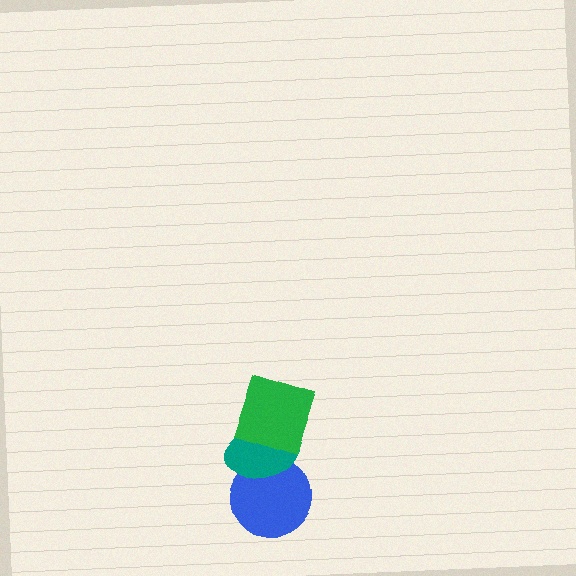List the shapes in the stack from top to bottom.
From top to bottom: the green square, the teal ellipse, the blue circle.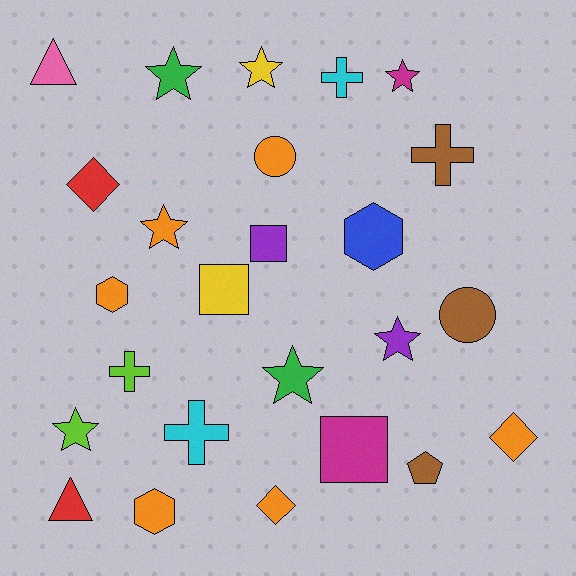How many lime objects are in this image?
There are 2 lime objects.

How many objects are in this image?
There are 25 objects.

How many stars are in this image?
There are 7 stars.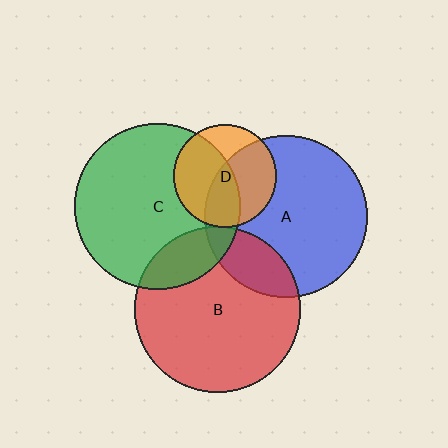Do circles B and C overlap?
Yes.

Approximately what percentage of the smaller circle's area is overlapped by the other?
Approximately 15%.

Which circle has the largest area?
Circle B (red).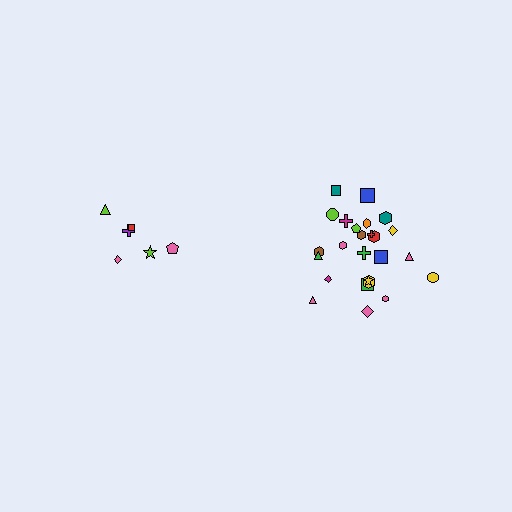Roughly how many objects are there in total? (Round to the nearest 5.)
Roughly 30 objects in total.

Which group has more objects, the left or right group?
The right group.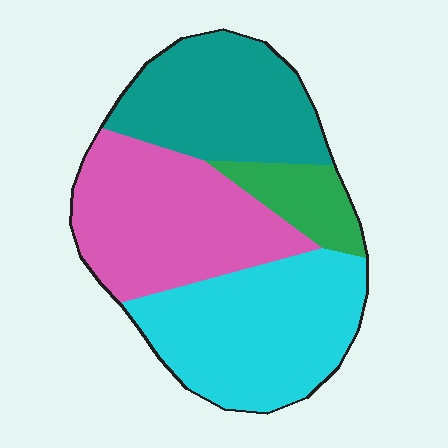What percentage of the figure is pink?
Pink takes up about one third (1/3) of the figure.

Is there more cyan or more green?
Cyan.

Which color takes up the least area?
Green, at roughly 10%.